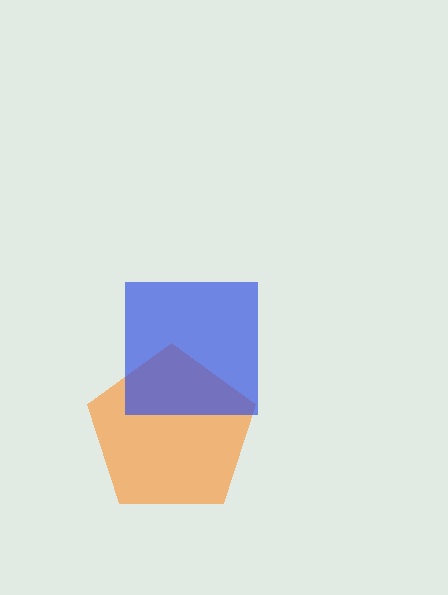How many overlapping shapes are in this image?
There are 2 overlapping shapes in the image.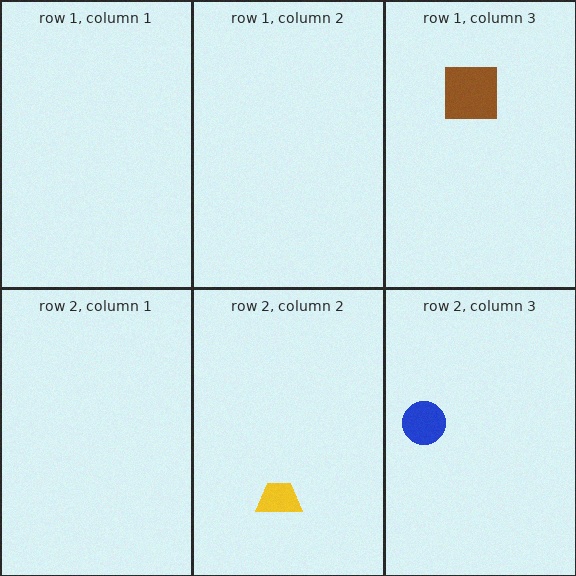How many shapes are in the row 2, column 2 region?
1.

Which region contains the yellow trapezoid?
The row 2, column 2 region.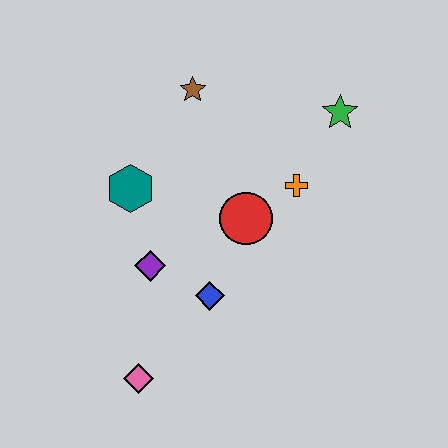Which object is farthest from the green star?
The pink diamond is farthest from the green star.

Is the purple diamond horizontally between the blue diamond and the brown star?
No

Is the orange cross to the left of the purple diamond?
No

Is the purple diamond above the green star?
No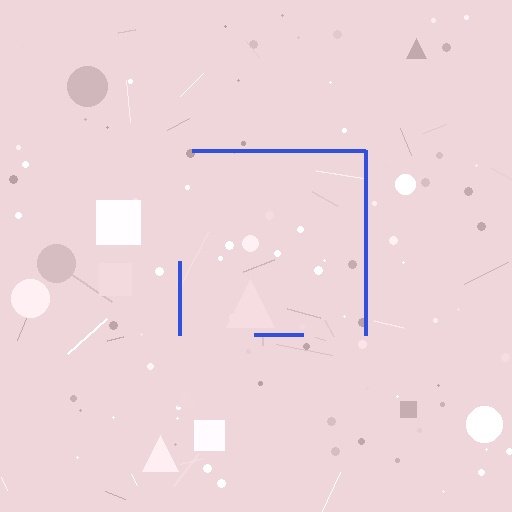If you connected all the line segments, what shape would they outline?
They would outline a square.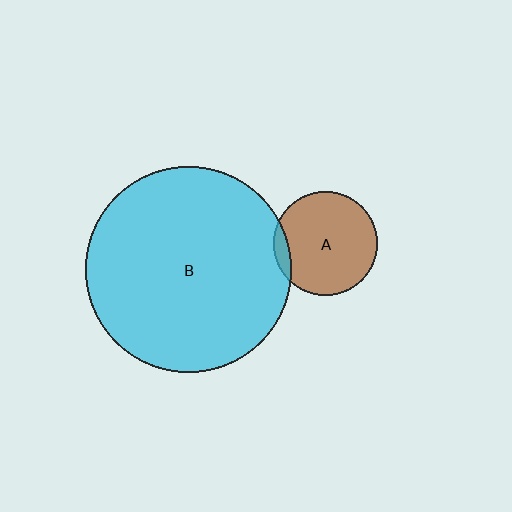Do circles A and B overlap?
Yes.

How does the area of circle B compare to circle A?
Approximately 3.9 times.